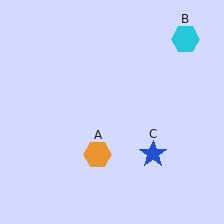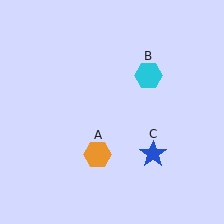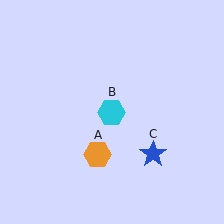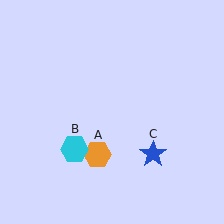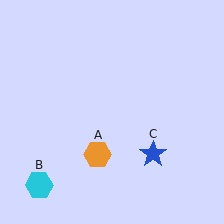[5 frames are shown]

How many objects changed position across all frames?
1 object changed position: cyan hexagon (object B).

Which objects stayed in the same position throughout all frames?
Orange hexagon (object A) and blue star (object C) remained stationary.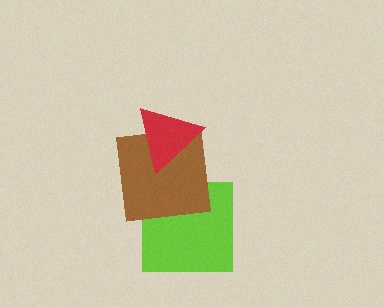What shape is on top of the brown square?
The red triangle is on top of the brown square.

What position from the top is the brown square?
The brown square is 2nd from the top.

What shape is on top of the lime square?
The brown square is on top of the lime square.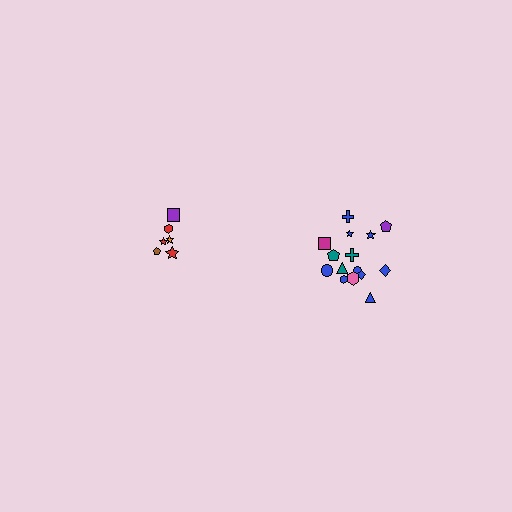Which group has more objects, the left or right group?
The right group.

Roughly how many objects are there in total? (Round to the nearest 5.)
Roughly 20 objects in total.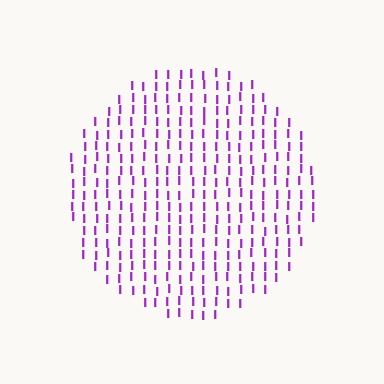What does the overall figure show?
The overall figure shows a circle.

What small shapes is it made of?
It is made of small letter I's.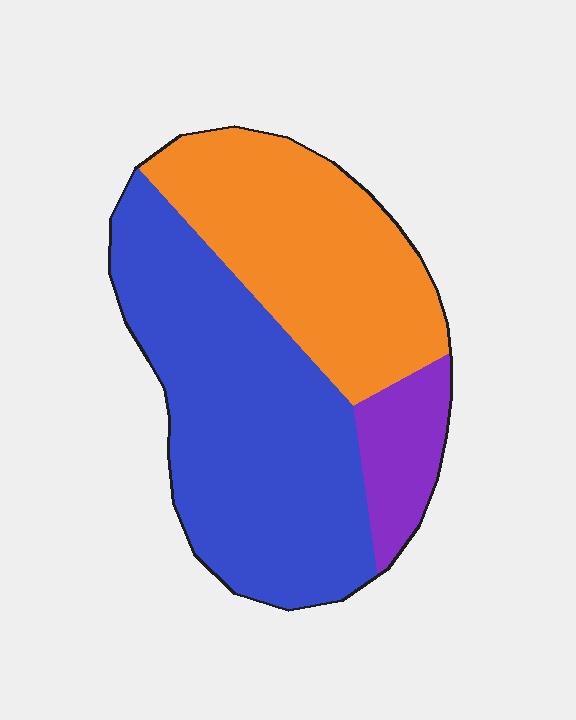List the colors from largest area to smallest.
From largest to smallest: blue, orange, purple.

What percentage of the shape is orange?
Orange takes up about three eighths (3/8) of the shape.